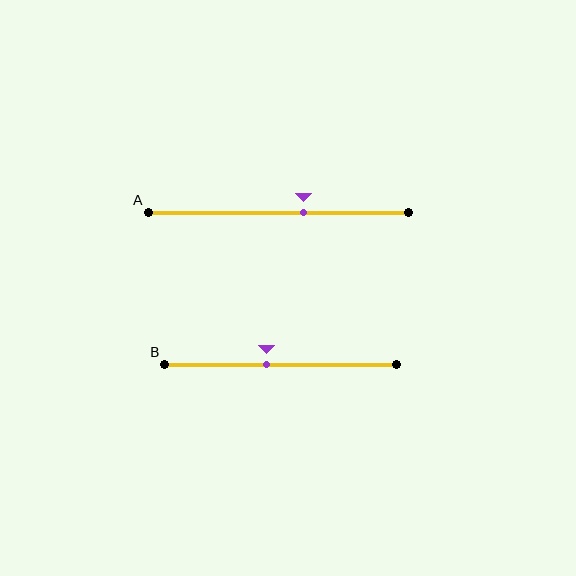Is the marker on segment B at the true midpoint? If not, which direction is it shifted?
No, the marker on segment B is shifted to the left by about 6% of the segment length.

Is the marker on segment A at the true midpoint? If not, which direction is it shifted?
No, the marker on segment A is shifted to the right by about 9% of the segment length.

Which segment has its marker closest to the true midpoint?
Segment B has its marker closest to the true midpoint.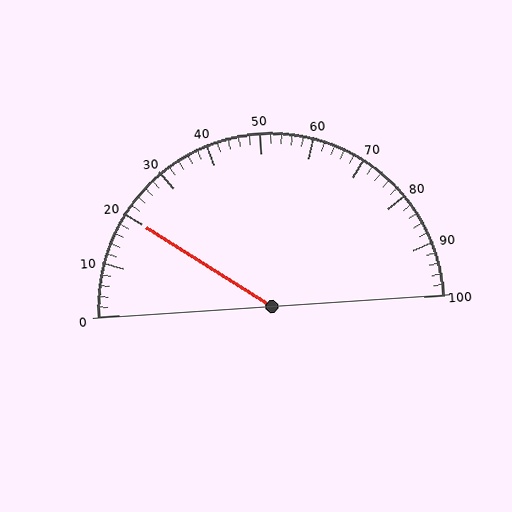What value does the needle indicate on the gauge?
The needle indicates approximately 20.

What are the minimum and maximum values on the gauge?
The gauge ranges from 0 to 100.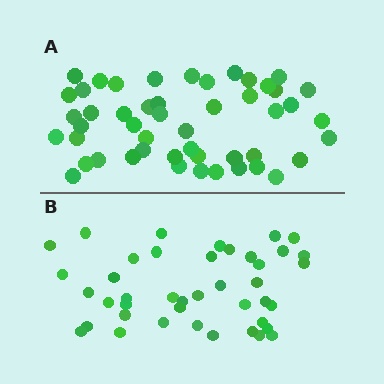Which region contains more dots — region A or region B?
Region A (the top region) has more dots.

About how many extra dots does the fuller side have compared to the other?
Region A has roughly 8 or so more dots than region B.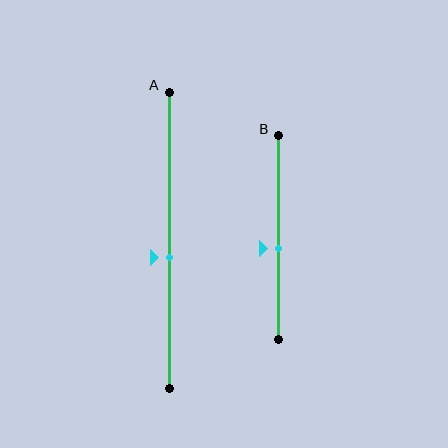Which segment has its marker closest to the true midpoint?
Segment B has its marker closest to the true midpoint.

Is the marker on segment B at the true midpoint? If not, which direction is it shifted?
No, the marker on segment B is shifted downward by about 5% of the segment length.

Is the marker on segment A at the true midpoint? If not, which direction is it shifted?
No, the marker on segment A is shifted downward by about 6% of the segment length.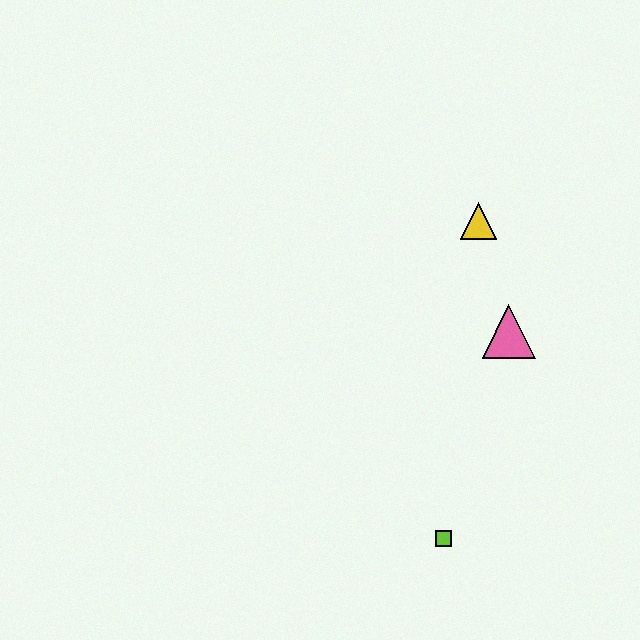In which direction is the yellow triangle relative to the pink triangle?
The yellow triangle is above the pink triangle.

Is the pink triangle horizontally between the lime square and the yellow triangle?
No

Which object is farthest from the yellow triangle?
The lime square is farthest from the yellow triangle.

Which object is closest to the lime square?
The pink triangle is closest to the lime square.